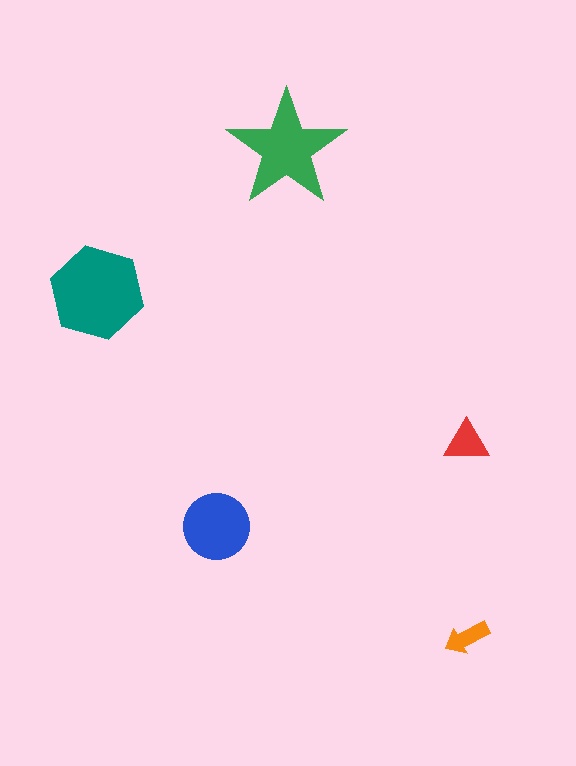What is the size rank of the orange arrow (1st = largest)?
5th.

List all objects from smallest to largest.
The orange arrow, the red triangle, the blue circle, the green star, the teal hexagon.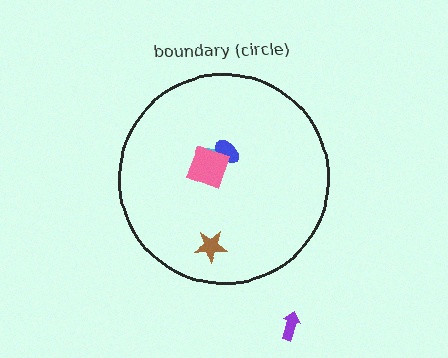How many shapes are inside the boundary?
4 inside, 1 outside.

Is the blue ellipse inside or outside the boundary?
Inside.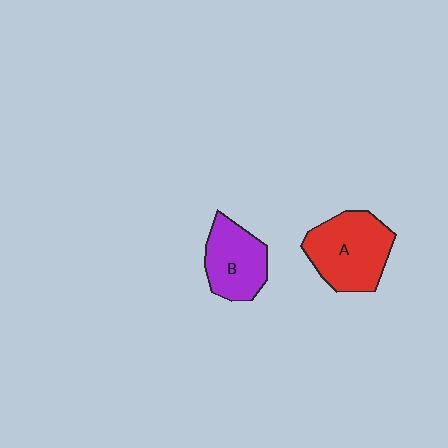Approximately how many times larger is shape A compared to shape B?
Approximately 1.3 times.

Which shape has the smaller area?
Shape B (purple).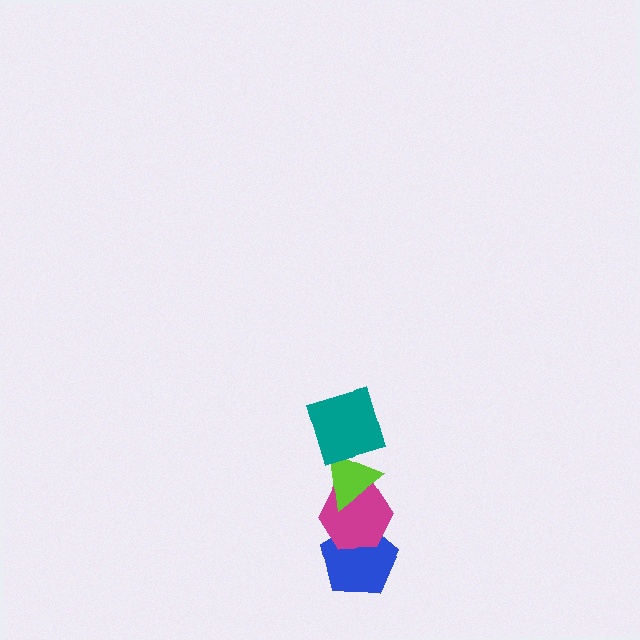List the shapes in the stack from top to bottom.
From top to bottom: the teal square, the lime triangle, the magenta hexagon, the blue pentagon.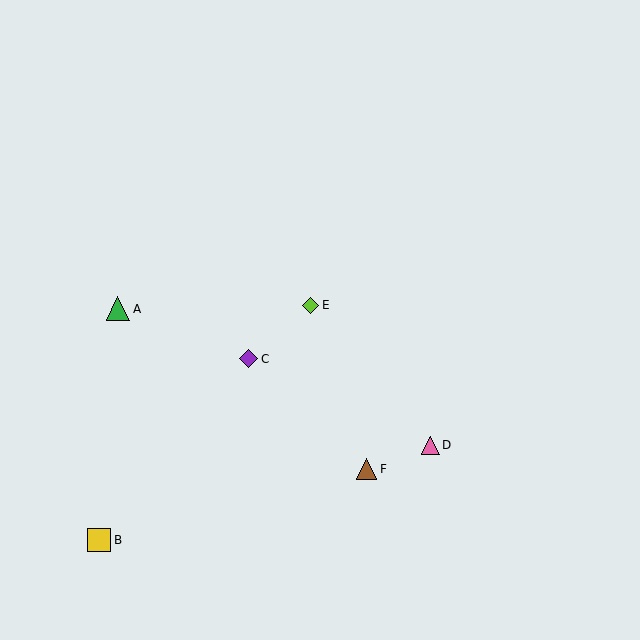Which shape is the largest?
The green triangle (labeled A) is the largest.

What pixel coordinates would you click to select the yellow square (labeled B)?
Click at (99, 540) to select the yellow square B.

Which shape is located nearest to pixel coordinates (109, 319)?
The green triangle (labeled A) at (118, 309) is nearest to that location.